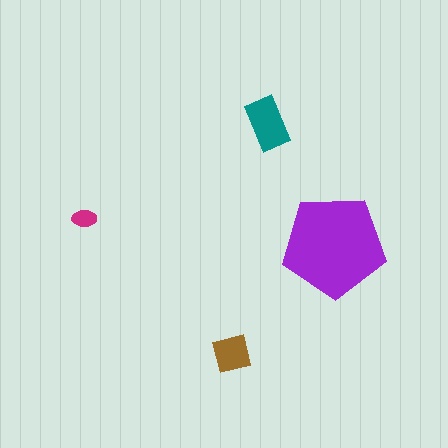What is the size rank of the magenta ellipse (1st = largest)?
4th.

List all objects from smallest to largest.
The magenta ellipse, the brown square, the teal rectangle, the purple pentagon.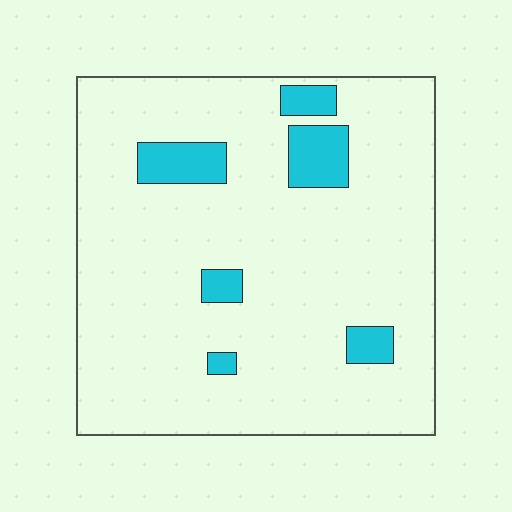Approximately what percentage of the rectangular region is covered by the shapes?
Approximately 10%.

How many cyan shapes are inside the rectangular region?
6.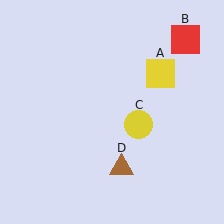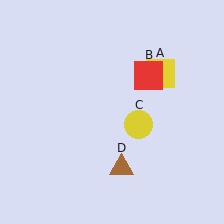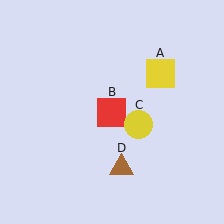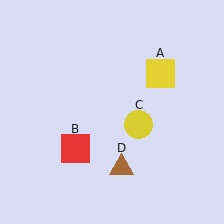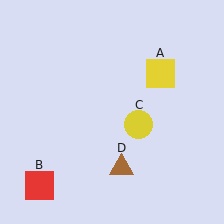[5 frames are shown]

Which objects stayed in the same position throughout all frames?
Yellow square (object A) and yellow circle (object C) and brown triangle (object D) remained stationary.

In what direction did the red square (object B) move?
The red square (object B) moved down and to the left.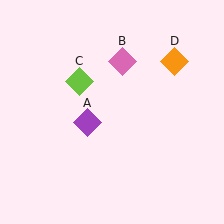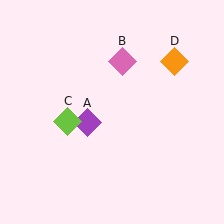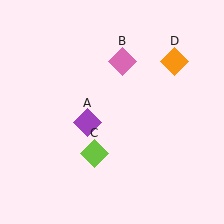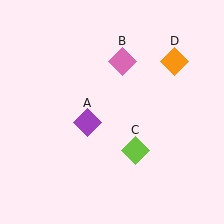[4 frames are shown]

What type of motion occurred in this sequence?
The lime diamond (object C) rotated counterclockwise around the center of the scene.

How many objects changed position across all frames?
1 object changed position: lime diamond (object C).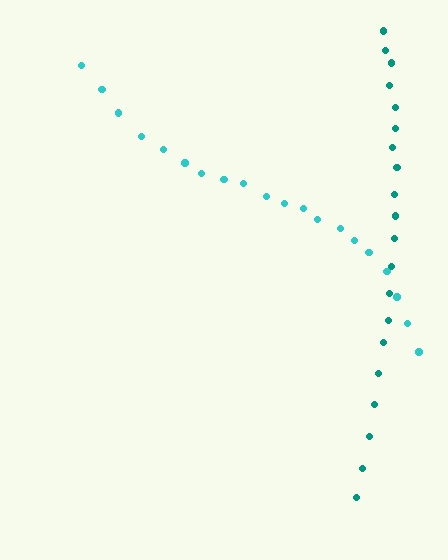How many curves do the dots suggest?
There are 2 distinct paths.